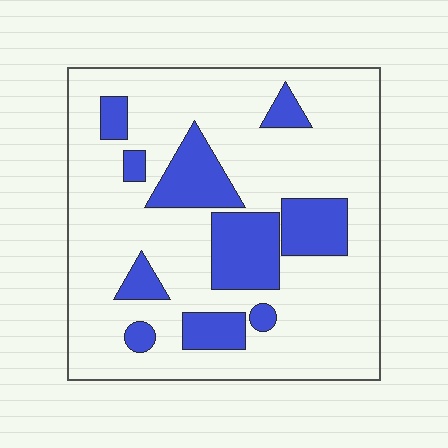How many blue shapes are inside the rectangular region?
10.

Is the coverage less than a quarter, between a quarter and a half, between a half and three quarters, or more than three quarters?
Less than a quarter.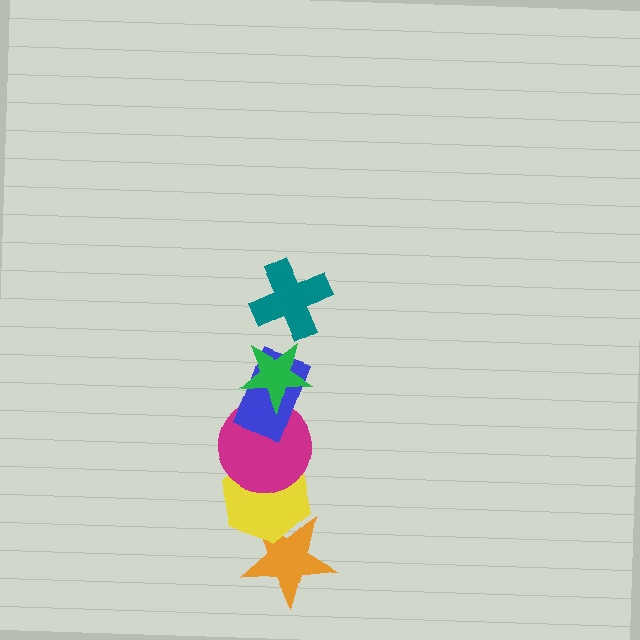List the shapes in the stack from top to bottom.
From top to bottom: the teal cross, the green star, the blue rectangle, the magenta circle, the yellow hexagon, the orange star.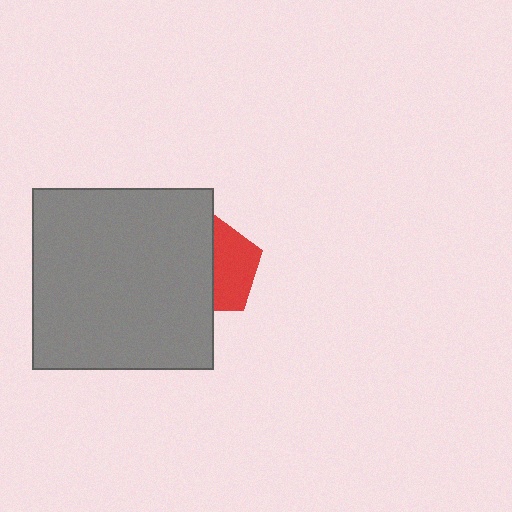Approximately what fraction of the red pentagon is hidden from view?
Roughly 52% of the red pentagon is hidden behind the gray square.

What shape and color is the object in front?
The object in front is a gray square.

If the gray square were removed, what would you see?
You would see the complete red pentagon.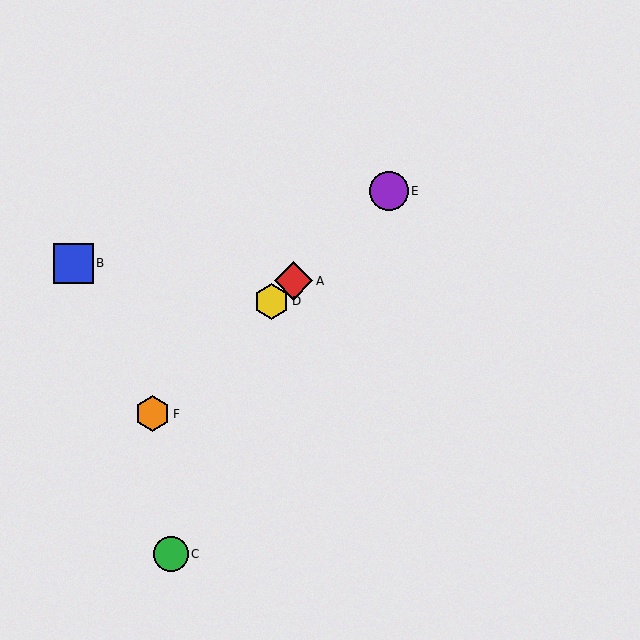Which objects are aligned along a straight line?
Objects A, D, E, F are aligned along a straight line.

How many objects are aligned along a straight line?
4 objects (A, D, E, F) are aligned along a straight line.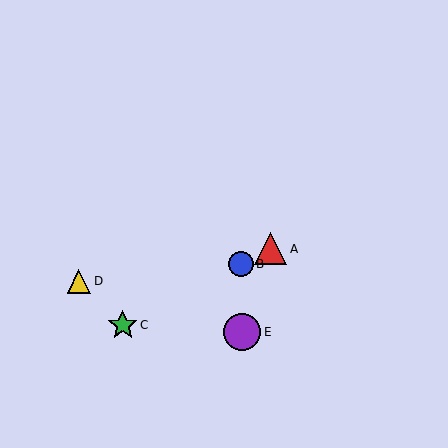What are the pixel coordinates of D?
Object D is at (79, 281).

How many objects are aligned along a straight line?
3 objects (A, B, C) are aligned along a straight line.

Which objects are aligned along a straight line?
Objects A, B, C are aligned along a straight line.